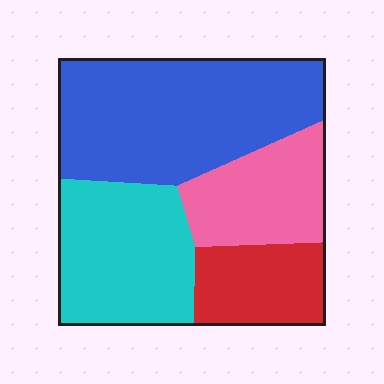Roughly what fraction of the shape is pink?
Pink takes up less than a quarter of the shape.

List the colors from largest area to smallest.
From largest to smallest: blue, cyan, pink, red.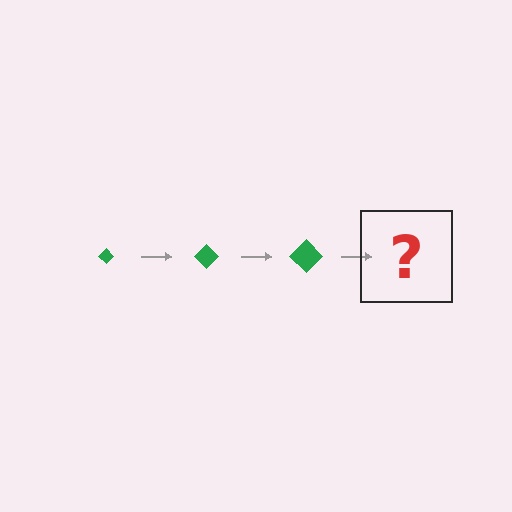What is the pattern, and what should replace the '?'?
The pattern is that the diamond gets progressively larger each step. The '?' should be a green diamond, larger than the previous one.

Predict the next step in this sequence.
The next step is a green diamond, larger than the previous one.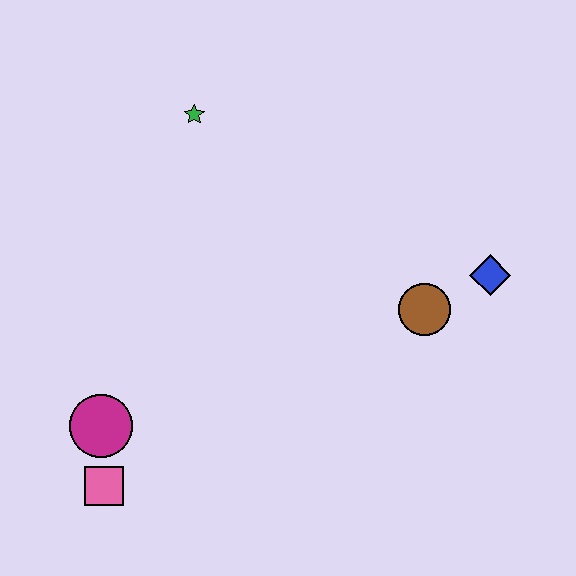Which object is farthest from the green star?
The pink square is farthest from the green star.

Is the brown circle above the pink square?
Yes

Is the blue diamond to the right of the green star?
Yes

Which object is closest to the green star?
The brown circle is closest to the green star.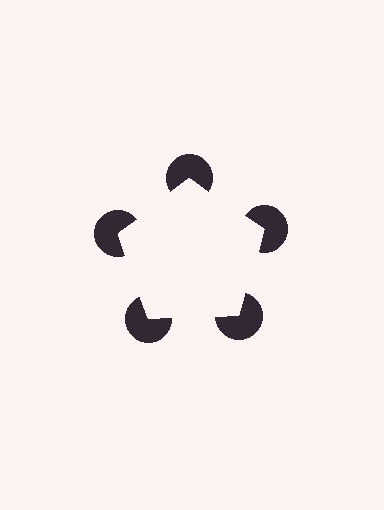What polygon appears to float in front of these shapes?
An illusory pentagon — its edges are inferred from the aligned wedge cuts in the pac-man discs, not physically drawn.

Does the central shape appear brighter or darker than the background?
It typically appears slightly brighter than the background, even though no actual brightness change is drawn.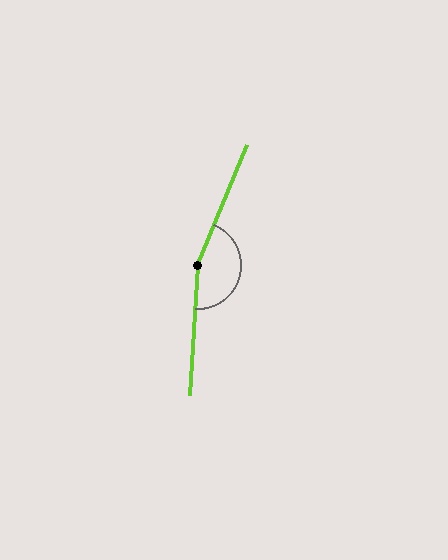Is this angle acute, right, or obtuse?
It is obtuse.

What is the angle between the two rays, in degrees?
Approximately 161 degrees.